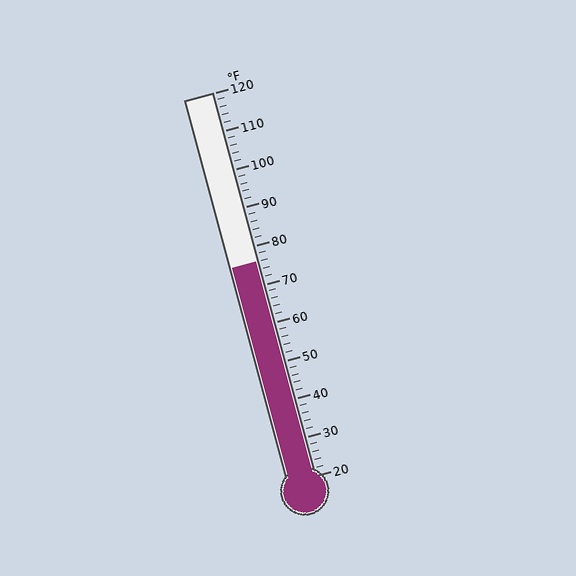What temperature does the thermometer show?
The thermometer shows approximately 76°F.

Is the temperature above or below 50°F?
The temperature is above 50°F.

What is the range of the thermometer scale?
The thermometer scale ranges from 20°F to 120°F.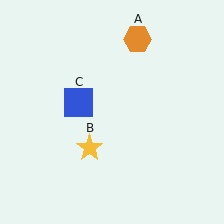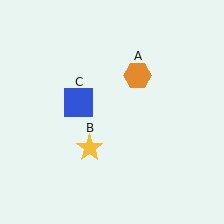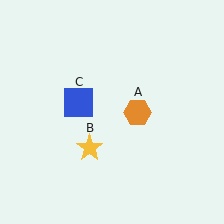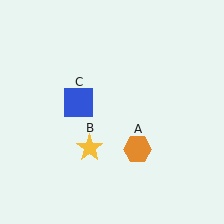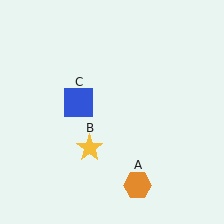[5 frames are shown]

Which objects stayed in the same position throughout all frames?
Yellow star (object B) and blue square (object C) remained stationary.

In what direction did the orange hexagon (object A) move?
The orange hexagon (object A) moved down.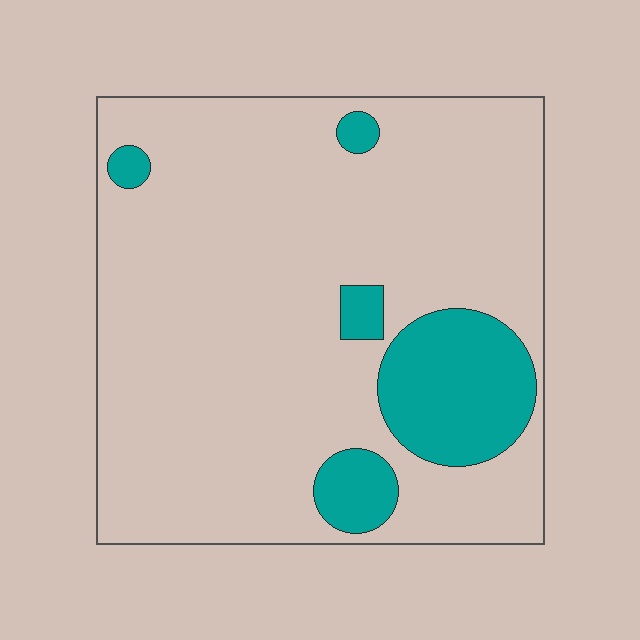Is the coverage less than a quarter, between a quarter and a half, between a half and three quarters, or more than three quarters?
Less than a quarter.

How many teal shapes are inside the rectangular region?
5.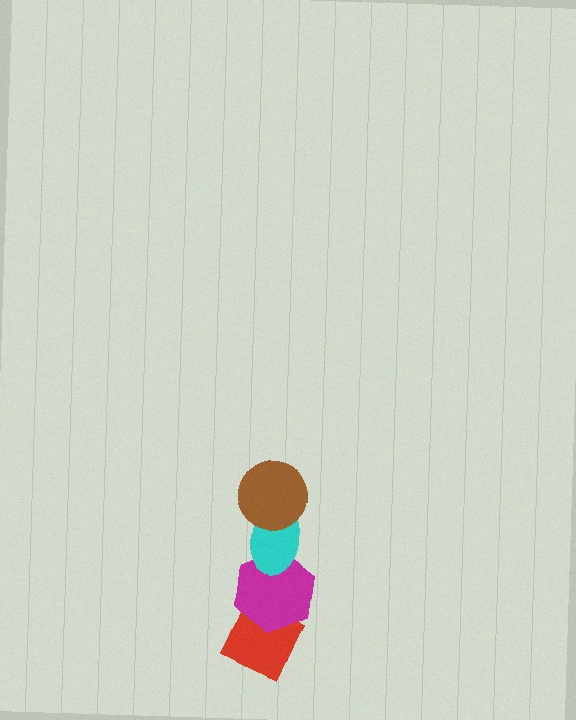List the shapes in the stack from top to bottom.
From top to bottom: the brown circle, the cyan ellipse, the magenta hexagon, the red diamond.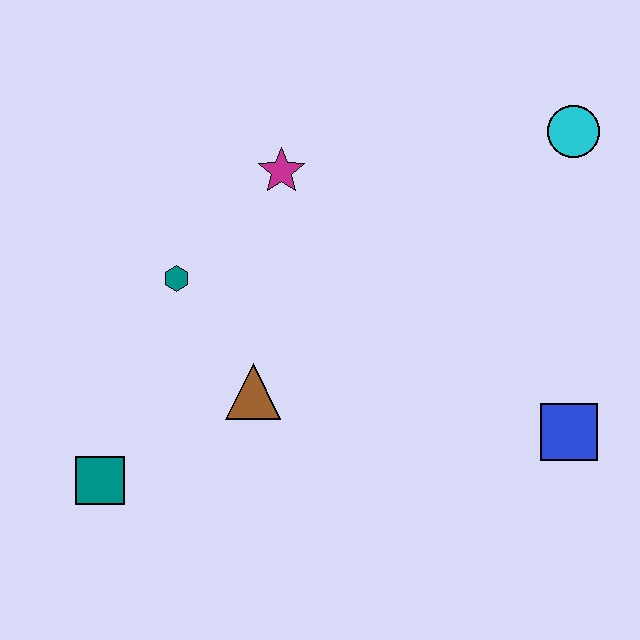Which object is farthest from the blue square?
The teal square is farthest from the blue square.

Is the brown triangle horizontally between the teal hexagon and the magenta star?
Yes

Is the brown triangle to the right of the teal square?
Yes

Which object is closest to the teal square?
The brown triangle is closest to the teal square.